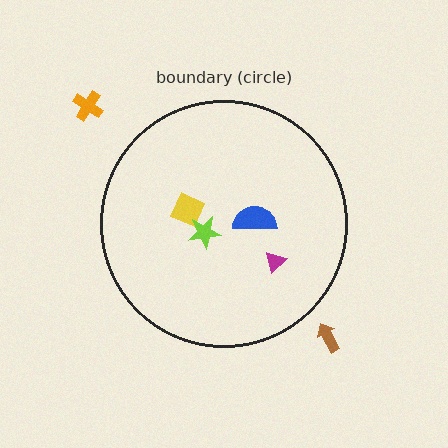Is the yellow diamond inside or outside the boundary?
Inside.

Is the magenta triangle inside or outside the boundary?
Inside.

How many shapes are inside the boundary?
4 inside, 2 outside.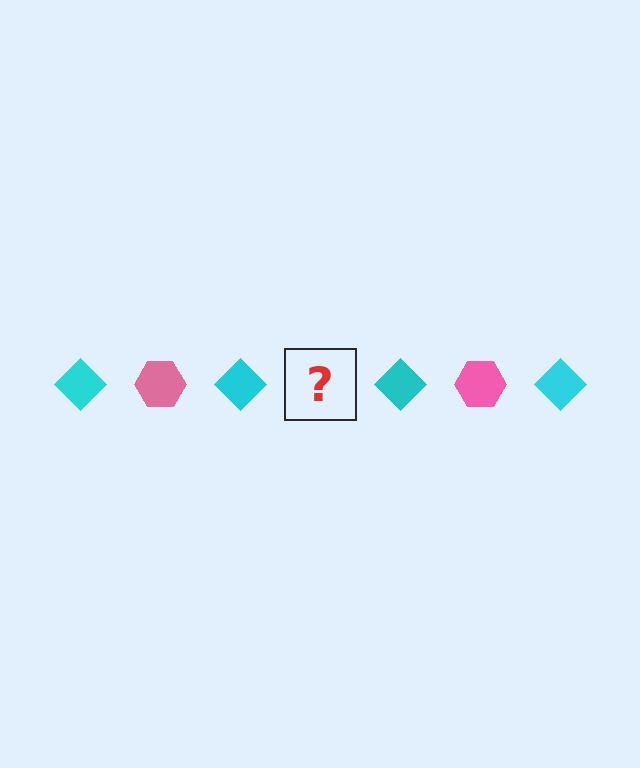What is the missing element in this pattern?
The missing element is a pink hexagon.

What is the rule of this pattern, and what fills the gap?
The rule is that the pattern alternates between cyan diamond and pink hexagon. The gap should be filled with a pink hexagon.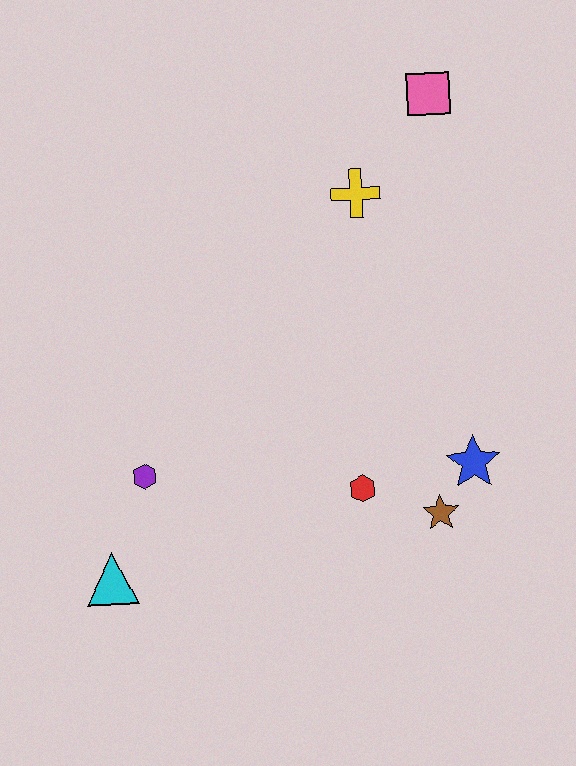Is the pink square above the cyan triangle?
Yes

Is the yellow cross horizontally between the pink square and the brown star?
No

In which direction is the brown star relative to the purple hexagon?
The brown star is to the right of the purple hexagon.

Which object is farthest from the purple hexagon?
The pink square is farthest from the purple hexagon.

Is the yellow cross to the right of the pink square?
No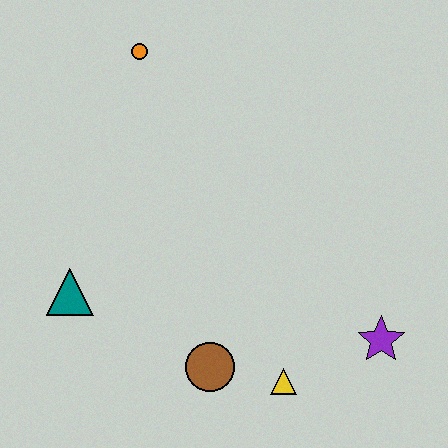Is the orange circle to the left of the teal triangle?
No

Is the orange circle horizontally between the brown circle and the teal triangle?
Yes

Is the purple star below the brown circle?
No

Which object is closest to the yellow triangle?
The brown circle is closest to the yellow triangle.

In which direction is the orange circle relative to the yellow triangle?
The orange circle is above the yellow triangle.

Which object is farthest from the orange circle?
The purple star is farthest from the orange circle.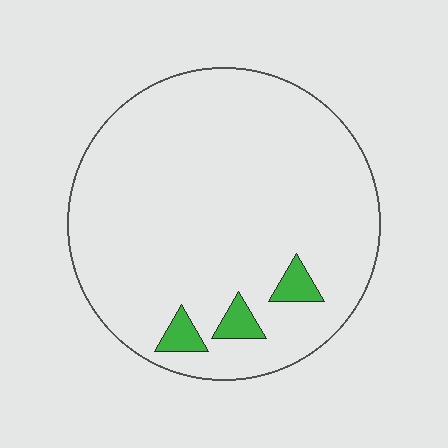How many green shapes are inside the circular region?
3.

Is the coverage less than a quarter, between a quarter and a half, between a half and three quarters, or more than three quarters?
Less than a quarter.